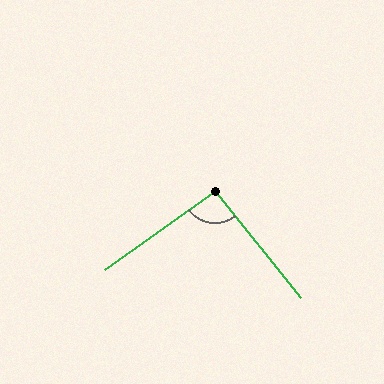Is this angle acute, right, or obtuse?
It is approximately a right angle.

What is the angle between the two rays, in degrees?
Approximately 93 degrees.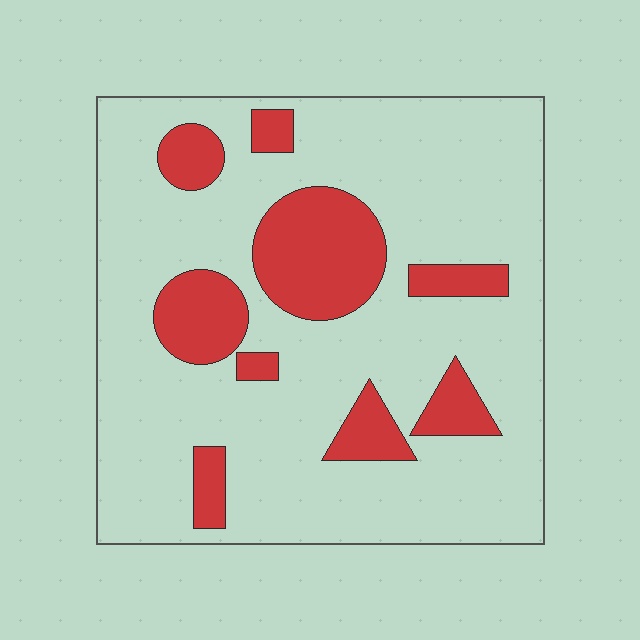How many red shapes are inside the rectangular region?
9.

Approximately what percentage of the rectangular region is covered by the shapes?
Approximately 20%.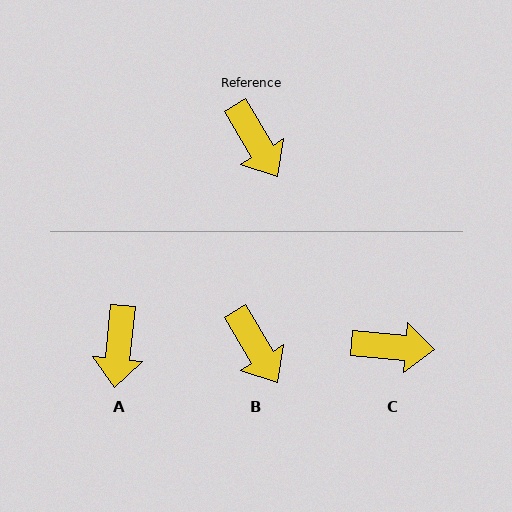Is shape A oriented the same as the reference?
No, it is off by about 36 degrees.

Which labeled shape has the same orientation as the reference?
B.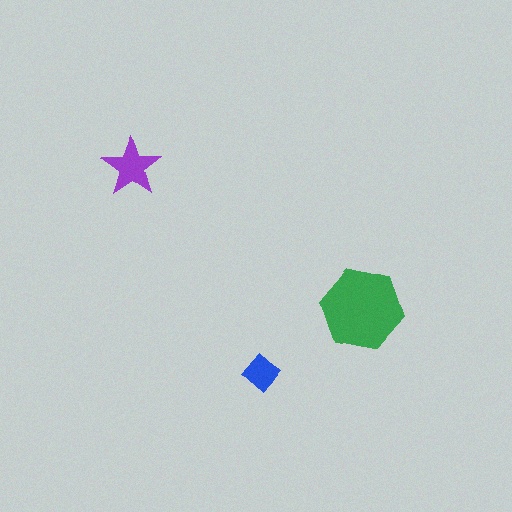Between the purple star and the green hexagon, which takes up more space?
The green hexagon.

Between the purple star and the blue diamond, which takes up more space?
The purple star.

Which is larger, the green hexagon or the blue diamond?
The green hexagon.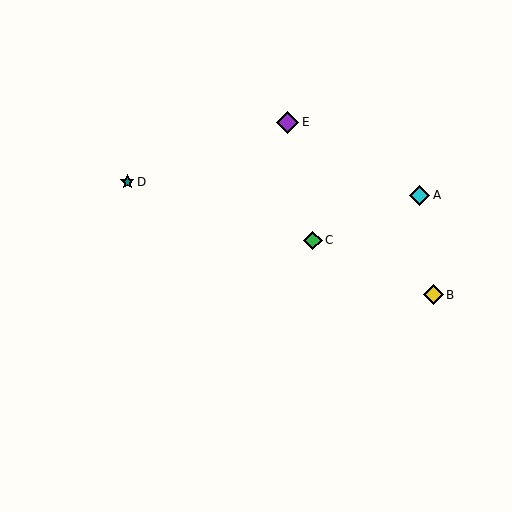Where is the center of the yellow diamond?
The center of the yellow diamond is at (433, 295).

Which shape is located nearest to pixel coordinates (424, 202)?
The cyan diamond (labeled A) at (420, 195) is nearest to that location.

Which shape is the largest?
The purple diamond (labeled E) is the largest.